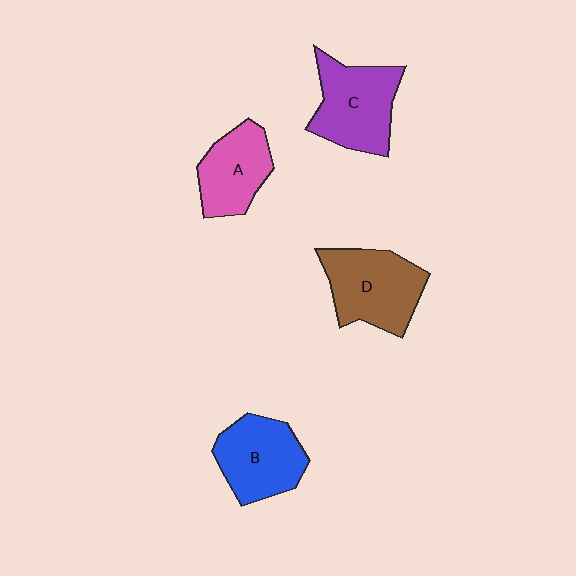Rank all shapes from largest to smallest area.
From largest to smallest: D (brown), C (purple), B (blue), A (pink).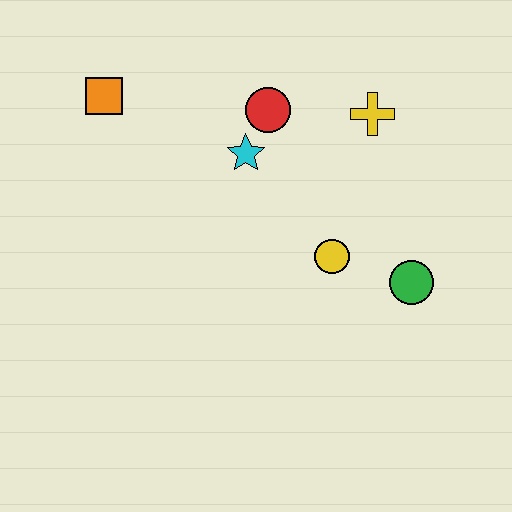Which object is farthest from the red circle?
The green circle is farthest from the red circle.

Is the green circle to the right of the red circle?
Yes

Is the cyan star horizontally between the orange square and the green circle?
Yes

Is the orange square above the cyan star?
Yes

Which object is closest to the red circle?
The cyan star is closest to the red circle.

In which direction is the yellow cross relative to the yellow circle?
The yellow cross is above the yellow circle.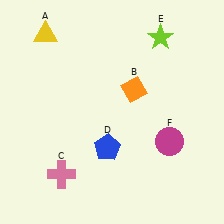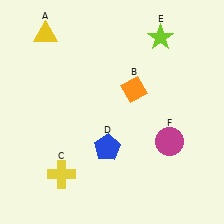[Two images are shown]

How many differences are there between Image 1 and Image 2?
There is 1 difference between the two images.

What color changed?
The cross (C) changed from pink in Image 1 to yellow in Image 2.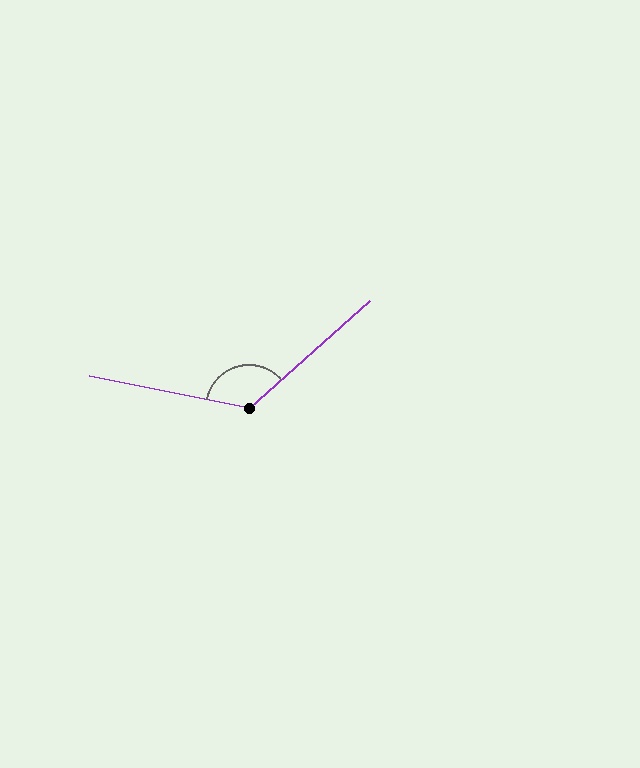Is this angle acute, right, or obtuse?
It is obtuse.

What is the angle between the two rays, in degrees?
Approximately 127 degrees.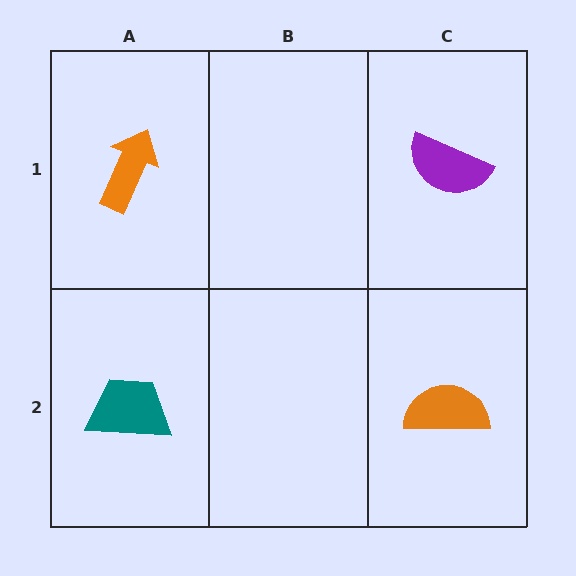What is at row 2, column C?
An orange semicircle.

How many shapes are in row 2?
2 shapes.